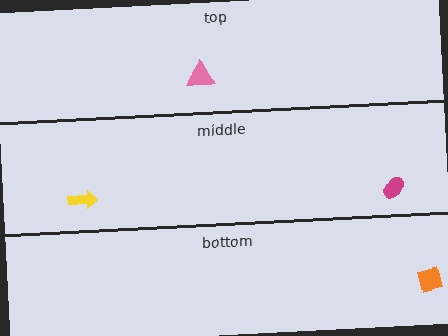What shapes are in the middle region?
The magenta ellipse, the yellow arrow.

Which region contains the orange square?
The bottom region.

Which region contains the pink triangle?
The top region.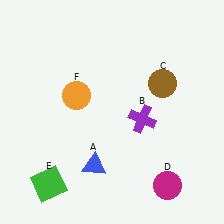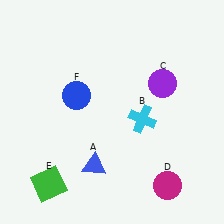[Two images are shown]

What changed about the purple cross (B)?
In Image 1, B is purple. In Image 2, it changed to cyan.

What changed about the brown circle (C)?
In Image 1, C is brown. In Image 2, it changed to purple.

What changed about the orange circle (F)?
In Image 1, F is orange. In Image 2, it changed to blue.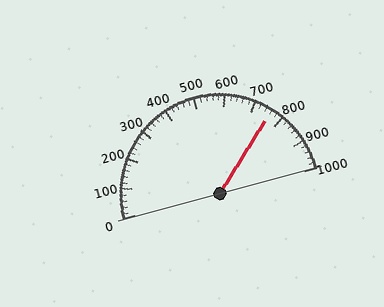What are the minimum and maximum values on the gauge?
The gauge ranges from 0 to 1000.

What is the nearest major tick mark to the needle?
The nearest major tick mark is 800.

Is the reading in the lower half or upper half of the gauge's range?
The reading is in the upper half of the range (0 to 1000).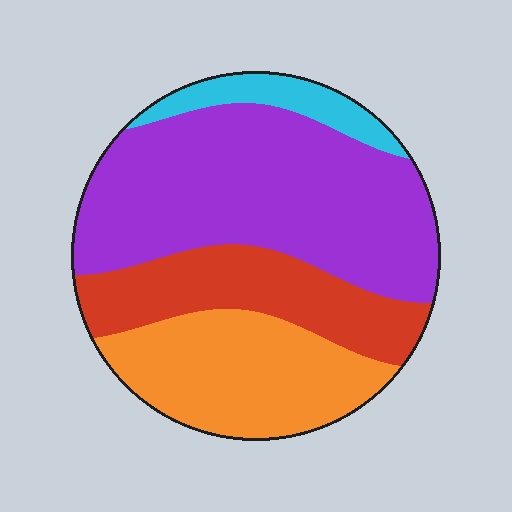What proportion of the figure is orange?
Orange covers 25% of the figure.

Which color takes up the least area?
Cyan, at roughly 10%.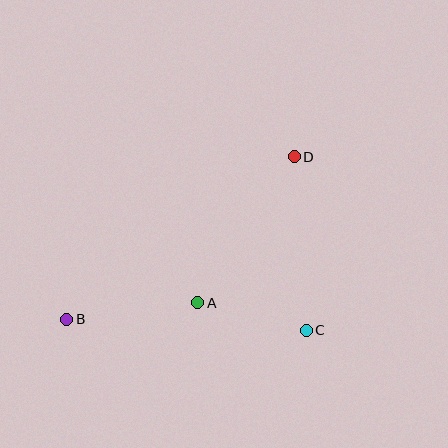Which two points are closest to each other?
Points A and C are closest to each other.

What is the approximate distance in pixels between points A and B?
The distance between A and B is approximately 132 pixels.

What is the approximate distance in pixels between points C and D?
The distance between C and D is approximately 174 pixels.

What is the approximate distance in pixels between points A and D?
The distance between A and D is approximately 175 pixels.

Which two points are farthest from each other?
Points B and D are farthest from each other.